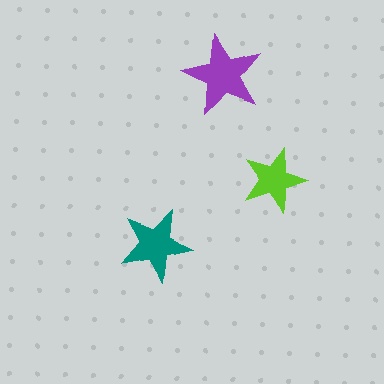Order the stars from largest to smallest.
the purple one, the teal one, the lime one.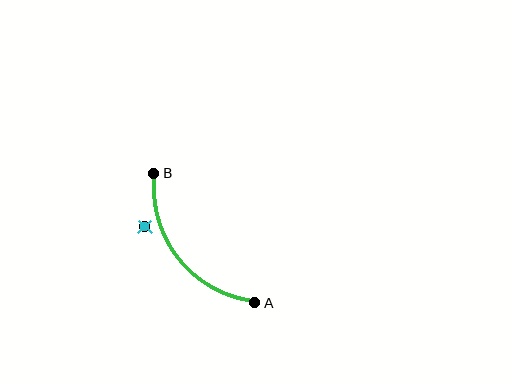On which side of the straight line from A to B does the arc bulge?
The arc bulges below and to the left of the straight line connecting A and B.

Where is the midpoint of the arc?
The arc midpoint is the point on the curve farthest from the straight line joining A and B. It sits below and to the left of that line.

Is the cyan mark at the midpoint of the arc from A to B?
No — the cyan mark does not lie on the arc at all. It sits slightly outside the curve.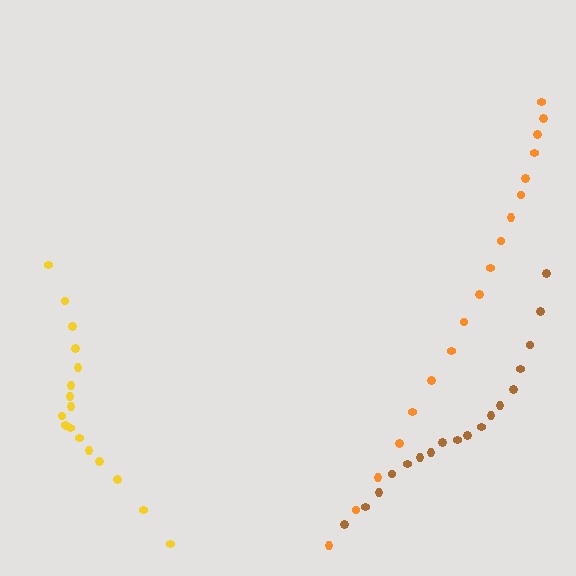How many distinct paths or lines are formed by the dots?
There are 3 distinct paths.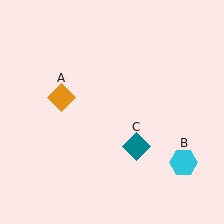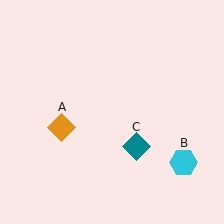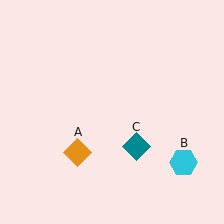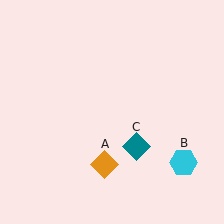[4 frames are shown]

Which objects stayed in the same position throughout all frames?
Cyan hexagon (object B) and teal diamond (object C) remained stationary.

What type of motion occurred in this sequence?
The orange diamond (object A) rotated counterclockwise around the center of the scene.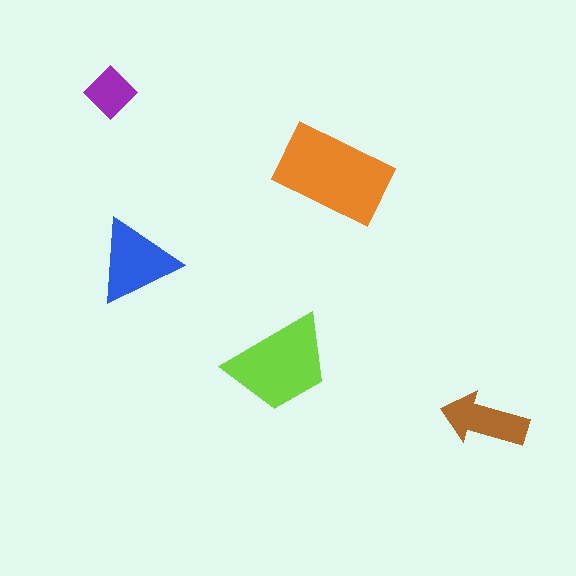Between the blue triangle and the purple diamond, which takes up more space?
The blue triangle.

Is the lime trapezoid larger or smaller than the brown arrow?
Larger.